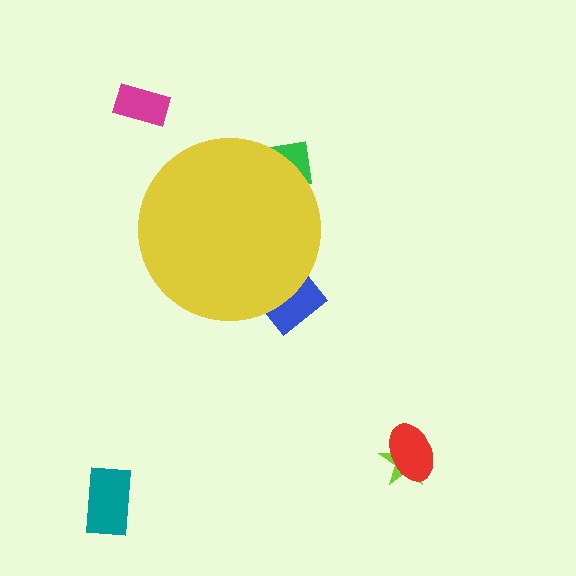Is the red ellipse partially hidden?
No, the red ellipse is fully visible.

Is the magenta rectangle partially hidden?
No, the magenta rectangle is fully visible.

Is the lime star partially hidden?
No, the lime star is fully visible.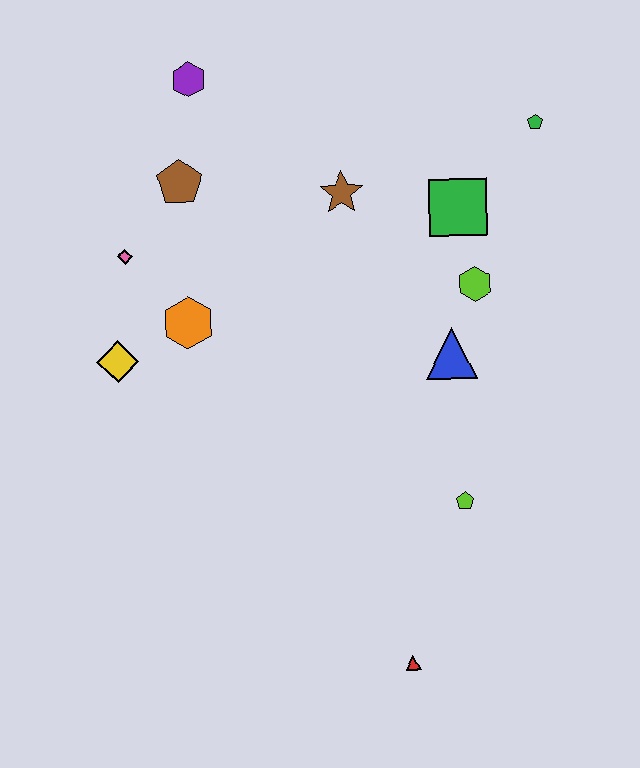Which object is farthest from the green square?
The red triangle is farthest from the green square.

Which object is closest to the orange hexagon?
The yellow diamond is closest to the orange hexagon.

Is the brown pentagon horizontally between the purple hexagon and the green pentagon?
No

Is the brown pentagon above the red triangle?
Yes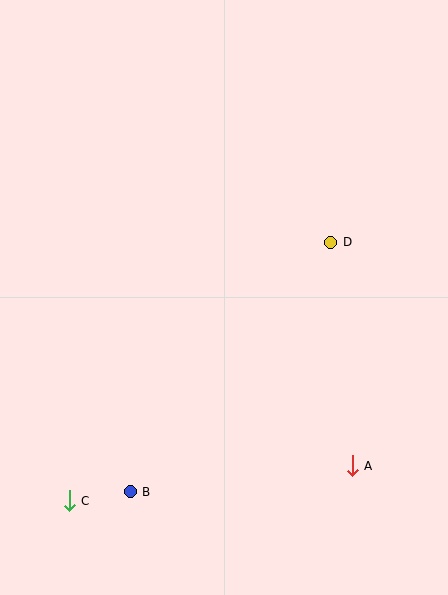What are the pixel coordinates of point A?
Point A is at (352, 466).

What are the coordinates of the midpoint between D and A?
The midpoint between D and A is at (341, 354).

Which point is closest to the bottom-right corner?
Point A is closest to the bottom-right corner.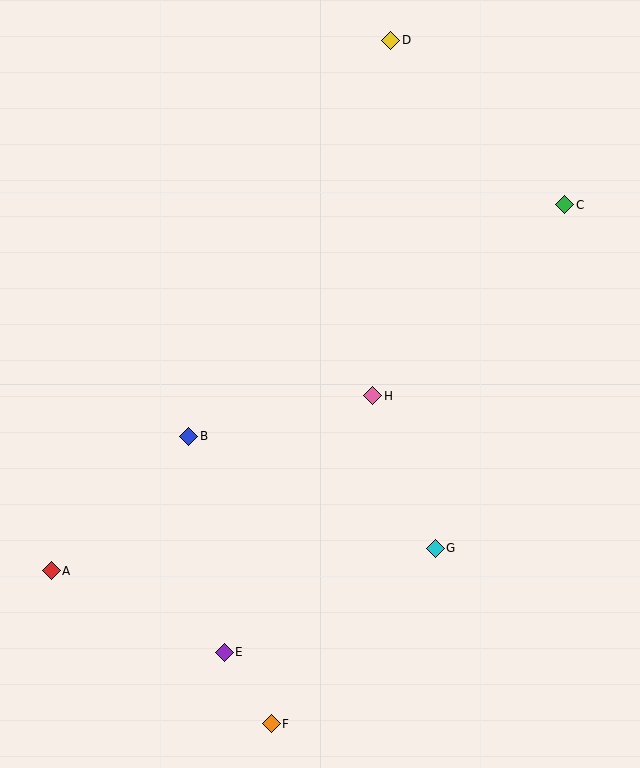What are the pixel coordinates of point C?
Point C is at (565, 205).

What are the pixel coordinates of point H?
Point H is at (373, 396).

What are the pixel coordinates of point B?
Point B is at (189, 436).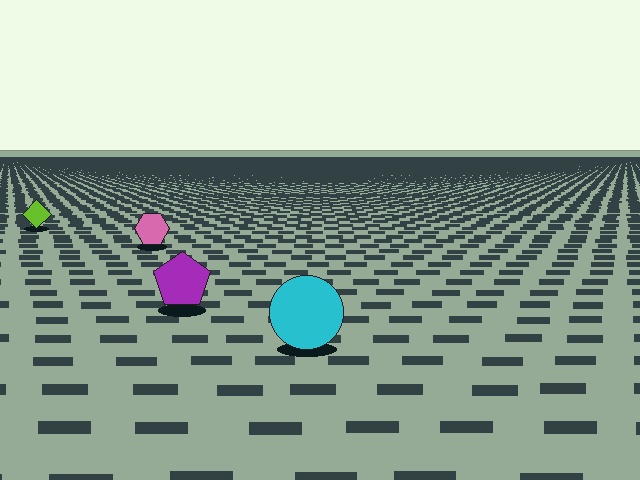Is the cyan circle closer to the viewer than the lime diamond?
Yes. The cyan circle is closer — you can tell from the texture gradient: the ground texture is coarser near it.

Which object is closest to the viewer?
The cyan circle is closest. The texture marks near it are larger and more spread out.